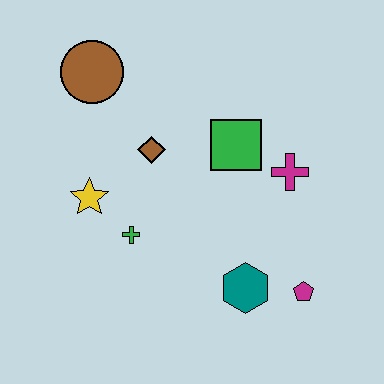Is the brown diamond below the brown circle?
Yes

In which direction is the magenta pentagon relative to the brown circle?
The magenta pentagon is below the brown circle.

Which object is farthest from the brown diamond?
The magenta pentagon is farthest from the brown diamond.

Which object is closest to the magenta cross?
The green square is closest to the magenta cross.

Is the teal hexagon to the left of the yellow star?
No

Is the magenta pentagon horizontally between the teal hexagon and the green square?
No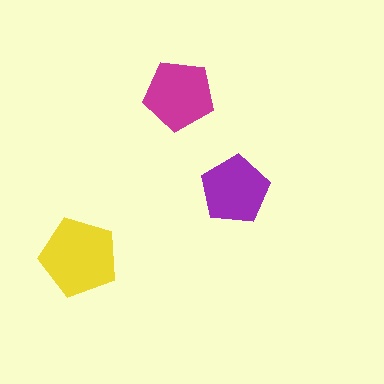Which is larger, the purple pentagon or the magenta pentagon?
The magenta one.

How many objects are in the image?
There are 3 objects in the image.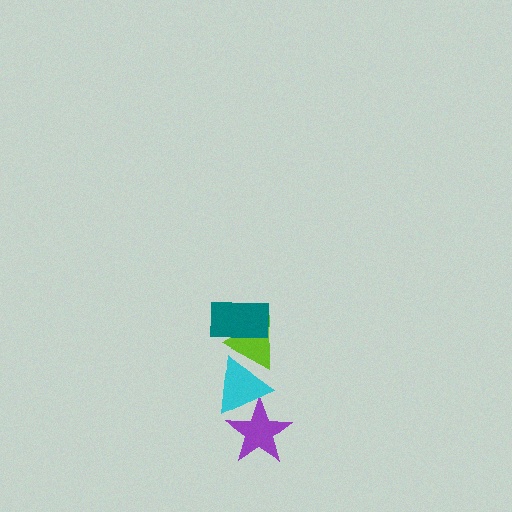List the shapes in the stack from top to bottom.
From top to bottom: the teal rectangle, the lime triangle, the cyan triangle, the purple star.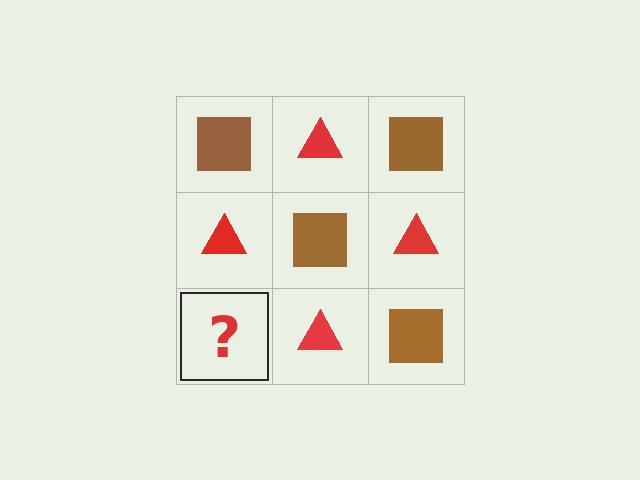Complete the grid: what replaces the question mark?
The question mark should be replaced with a brown square.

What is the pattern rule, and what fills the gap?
The rule is that it alternates brown square and red triangle in a checkerboard pattern. The gap should be filled with a brown square.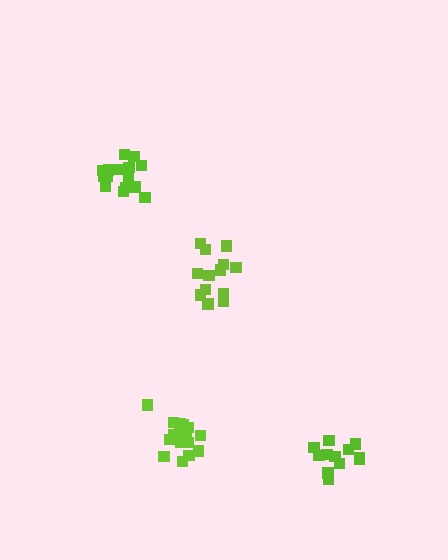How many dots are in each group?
Group 1: 13 dots, Group 2: 18 dots, Group 3: 17 dots, Group 4: 12 dots (60 total).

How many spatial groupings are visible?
There are 4 spatial groupings.